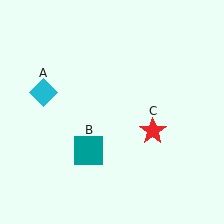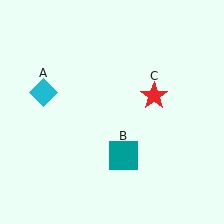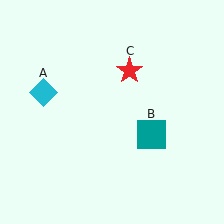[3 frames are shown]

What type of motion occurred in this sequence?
The teal square (object B), red star (object C) rotated counterclockwise around the center of the scene.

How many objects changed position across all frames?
2 objects changed position: teal square (object B), red star (object C).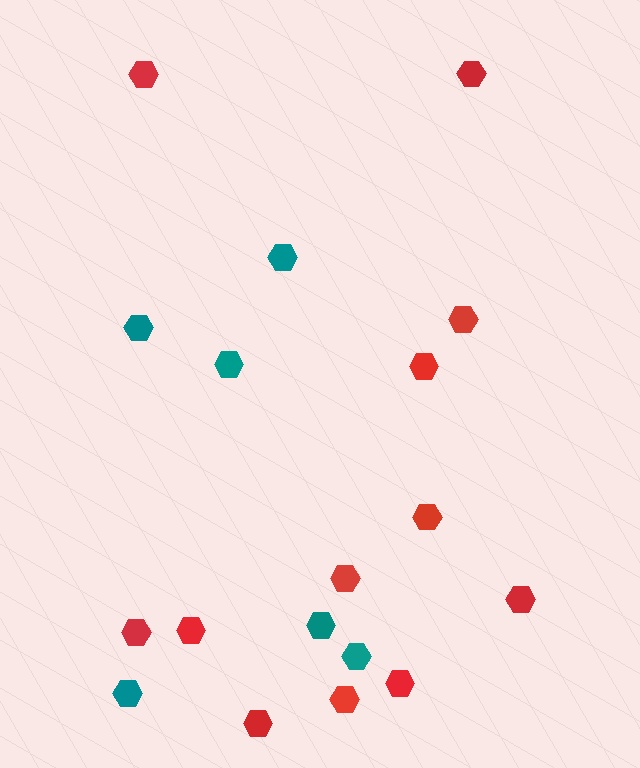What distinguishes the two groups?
There are 2 groups: one group of teal hexagons (6) and one group of red hexagons (12).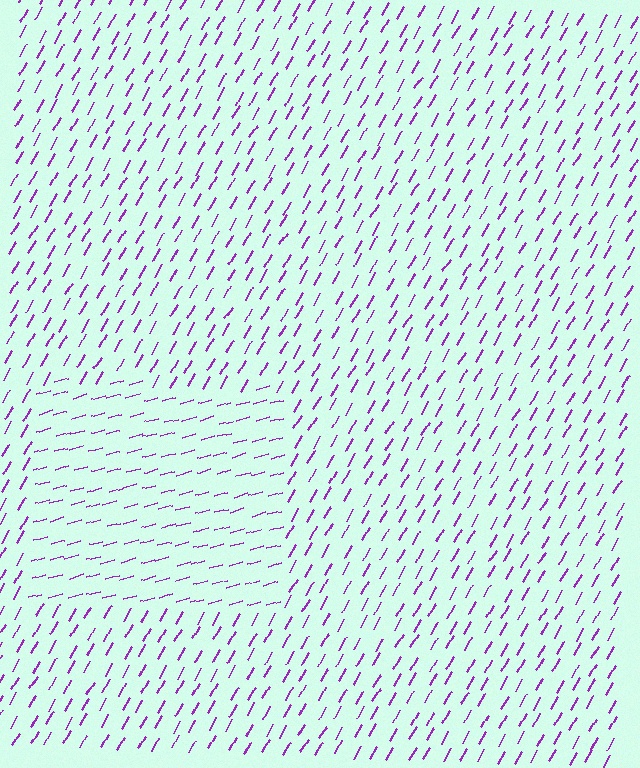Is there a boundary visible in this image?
Yes, there is a texture boundary formed by a change in line orientation.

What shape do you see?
I see a rectangle.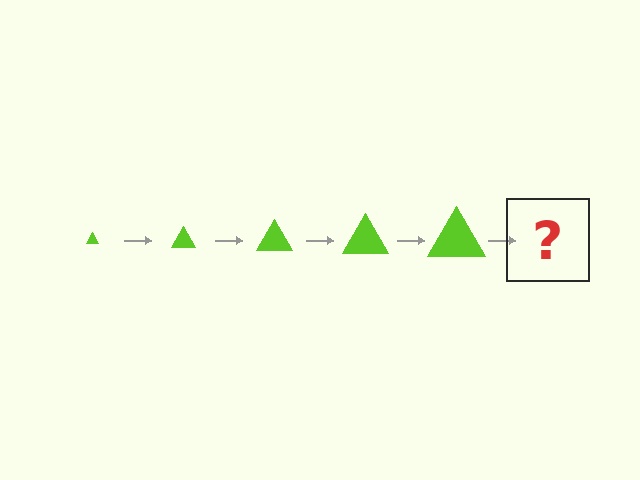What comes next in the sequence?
The next element should be a lime triangle, larger than the previous one.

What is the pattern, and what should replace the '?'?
The pattern is that the triangle gets progressively larger each step. The '?' should be a lime triangle, larger than the previous one.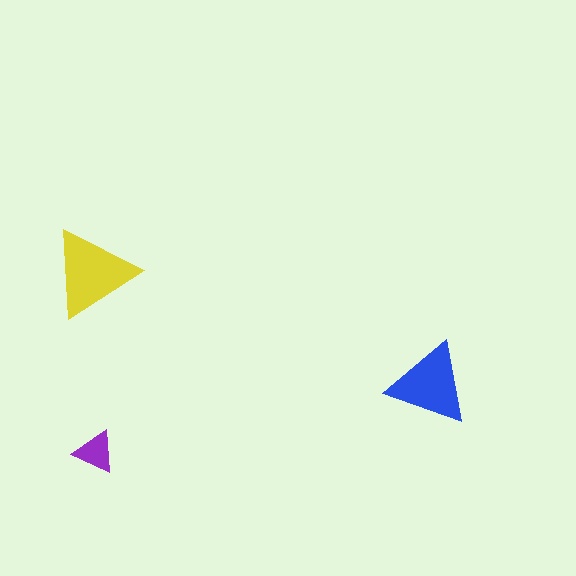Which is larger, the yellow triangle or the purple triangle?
The yellow one.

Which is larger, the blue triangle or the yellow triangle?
The yellow one.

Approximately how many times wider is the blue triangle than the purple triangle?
About 2 times wider.